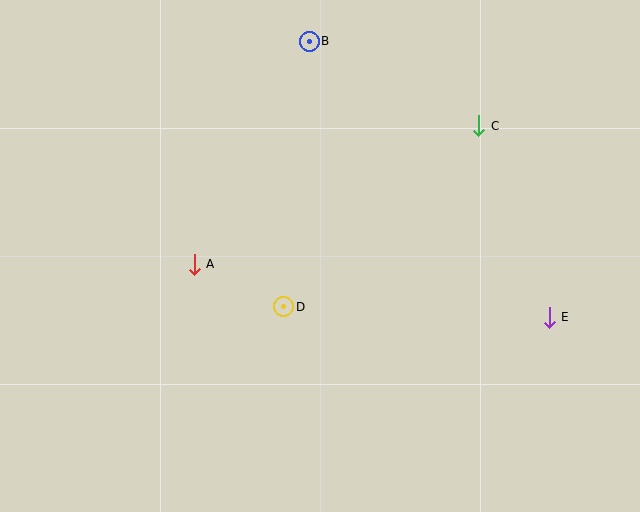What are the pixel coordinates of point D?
Point D is at (283, 307).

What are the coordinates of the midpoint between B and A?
The midpoint between B and A is at (252, 153).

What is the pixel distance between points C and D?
The distance between C and D is 266 pixels.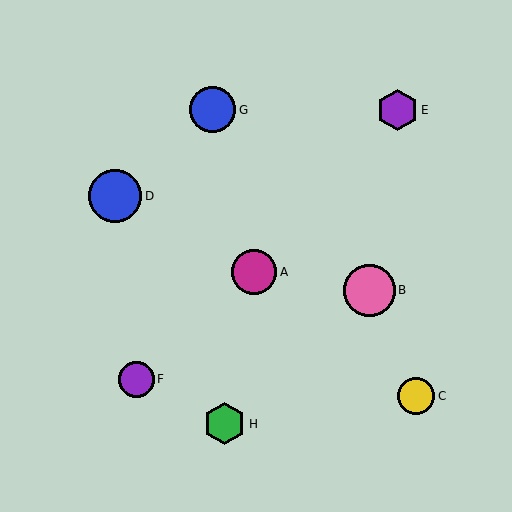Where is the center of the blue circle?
The center of the blue circle is at (213, 110).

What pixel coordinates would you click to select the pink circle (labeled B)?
Click at (369, 290) to select the pink circle B.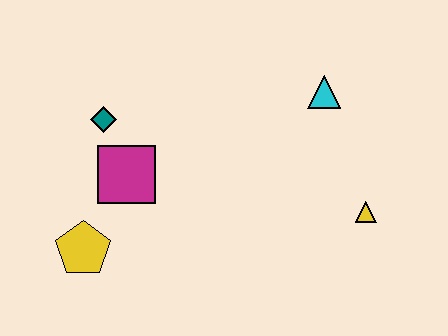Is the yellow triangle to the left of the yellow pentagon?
No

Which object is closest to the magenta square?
The teal diamond is closest to the magenta square.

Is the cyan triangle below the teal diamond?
No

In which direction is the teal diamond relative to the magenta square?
The teal diamond is above the magenta square.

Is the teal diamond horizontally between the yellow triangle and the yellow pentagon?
Yes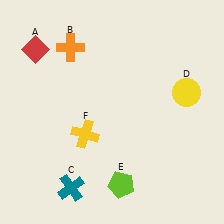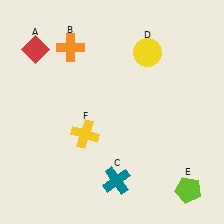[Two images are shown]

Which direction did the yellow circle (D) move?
The yellow circle (D) moved up.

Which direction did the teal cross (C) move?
The teal cross (C) moved right.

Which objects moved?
The objects that moved are: the teal cross (C), the yellow circle (D), the lime pentagon (E).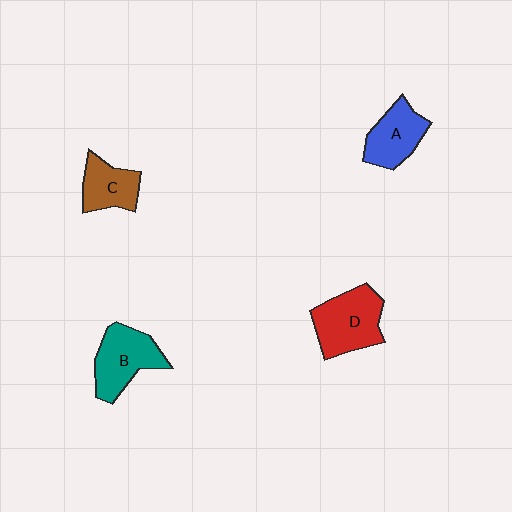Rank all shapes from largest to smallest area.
From largest to smallest: D (red), B (teal), A (blue), C (brown).